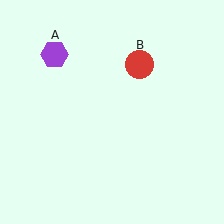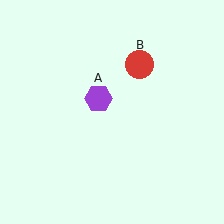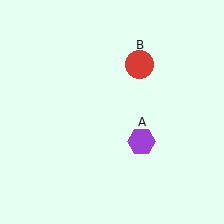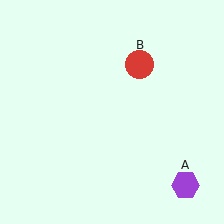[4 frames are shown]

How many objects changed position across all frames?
1 object changed position: purple hexagon (object A).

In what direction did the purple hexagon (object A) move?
The purple hexagon (object A) moved down and to the right.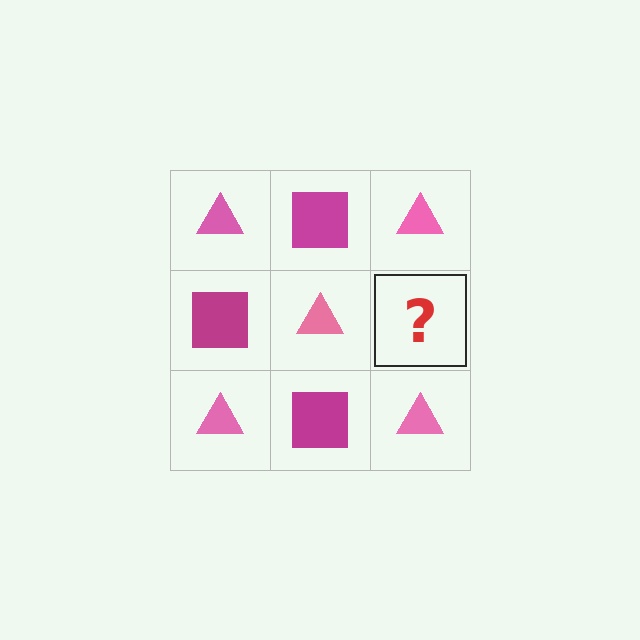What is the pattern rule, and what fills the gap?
The rule is that it alternates pink triangle and magenta square in a checkerboard pattern. The gap should be filled with a magenta square.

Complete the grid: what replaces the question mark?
The question mark should be replaced with a magenta square.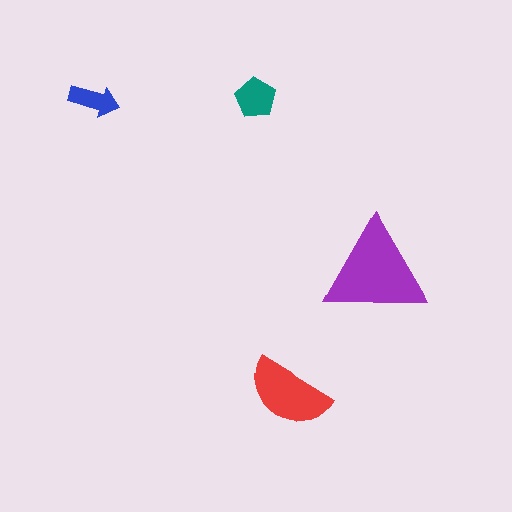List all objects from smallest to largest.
The blue arrow, the teal pentagon, the red semicircle, the purple triangle.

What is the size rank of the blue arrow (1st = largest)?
4th.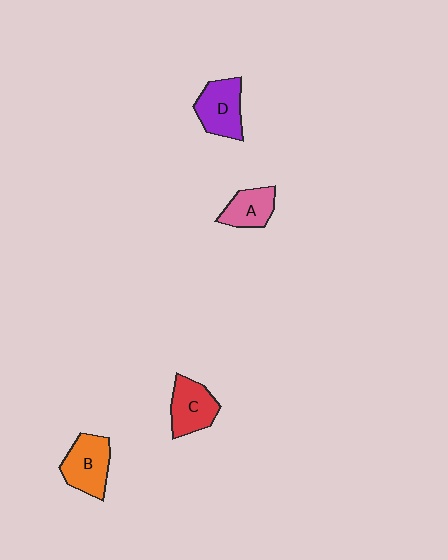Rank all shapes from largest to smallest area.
From largest to smallest: B (orange), D (purple), C (red), A (pink).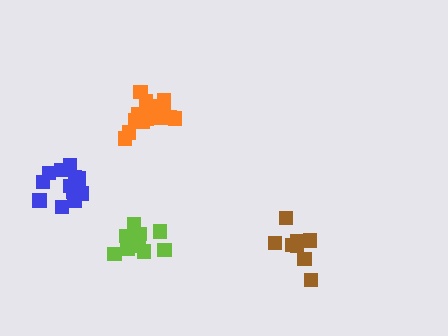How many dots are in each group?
Group 1: 9 dots, Group 2: 9 dots, Group 3: 15 dots, Group 4: 12 dots (45 total).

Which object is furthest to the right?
The brown cluster is rightmost.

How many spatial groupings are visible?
There are 4 spatial groupings.